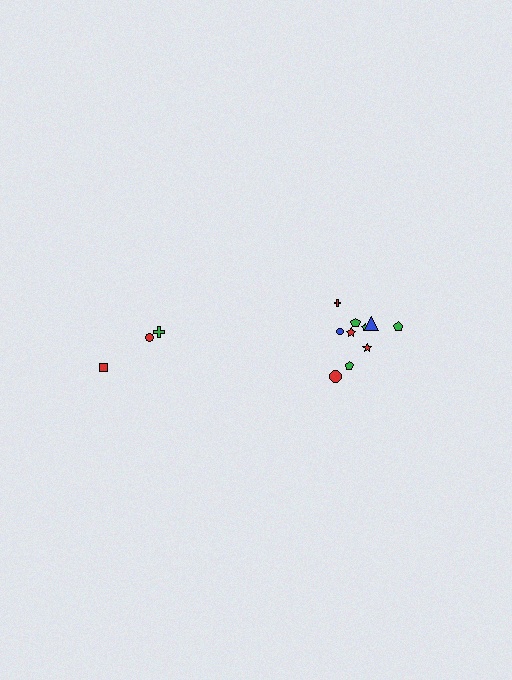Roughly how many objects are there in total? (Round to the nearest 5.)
Roughly 15 objects in total.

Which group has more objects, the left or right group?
The right group.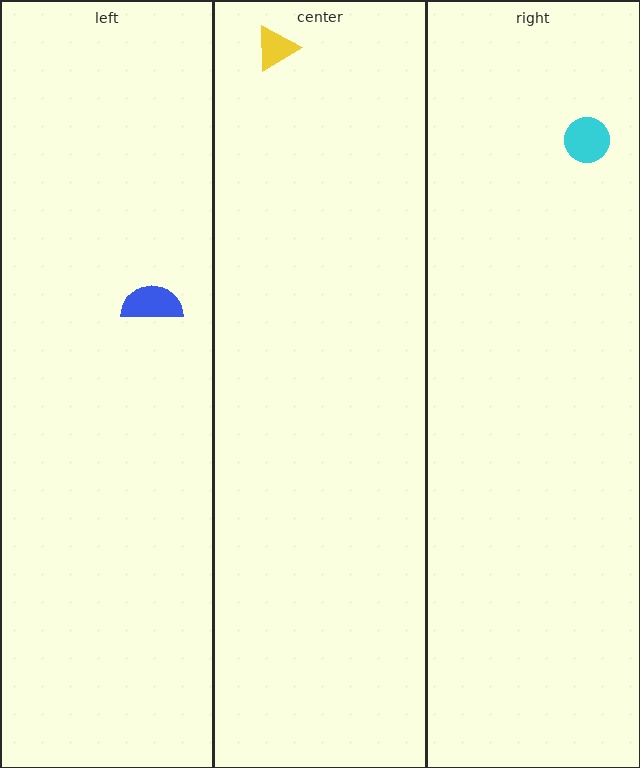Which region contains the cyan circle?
The right region.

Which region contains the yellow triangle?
The center region.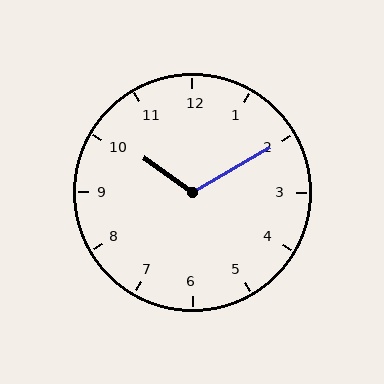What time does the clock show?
10:10.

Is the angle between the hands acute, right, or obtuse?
It is obtuse.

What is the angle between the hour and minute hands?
Approximately 115 degrees.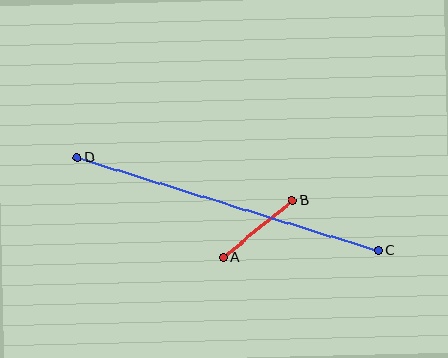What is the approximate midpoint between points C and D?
The midpoint is at approximately (228, 204) pixels.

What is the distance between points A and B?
The distance is approximately 89 pixels.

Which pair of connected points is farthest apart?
Points C and D are farthest apart.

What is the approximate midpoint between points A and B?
The midpoint is at approximately (258, 229) pixels.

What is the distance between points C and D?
The distance is approximately 315 pixels.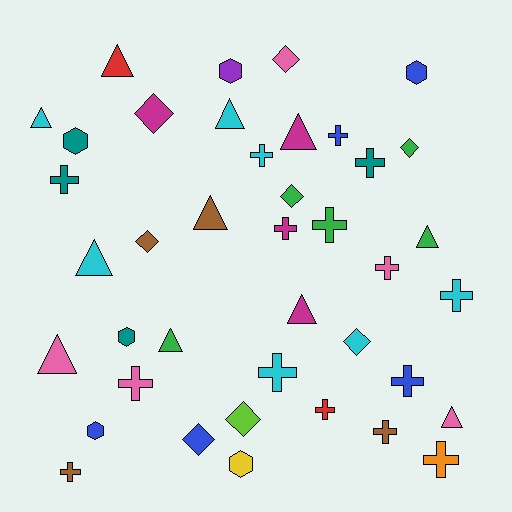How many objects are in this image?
There are 40 objects.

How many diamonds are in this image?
There are 8 diamonds.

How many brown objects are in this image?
There are 4 brown objects.